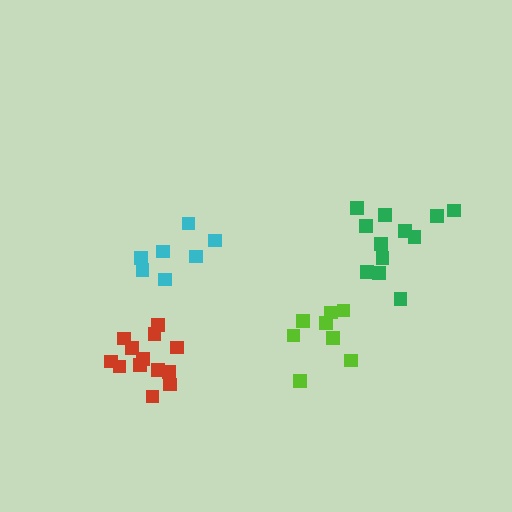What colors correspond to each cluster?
The clusters are colored: red, green, cyan, lime.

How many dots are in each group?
Group 1: 13 dots, Group 2: 12 dots, Group 3: 7 dots, Group 4: 8 dots (40 total).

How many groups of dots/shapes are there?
There are 4 groups.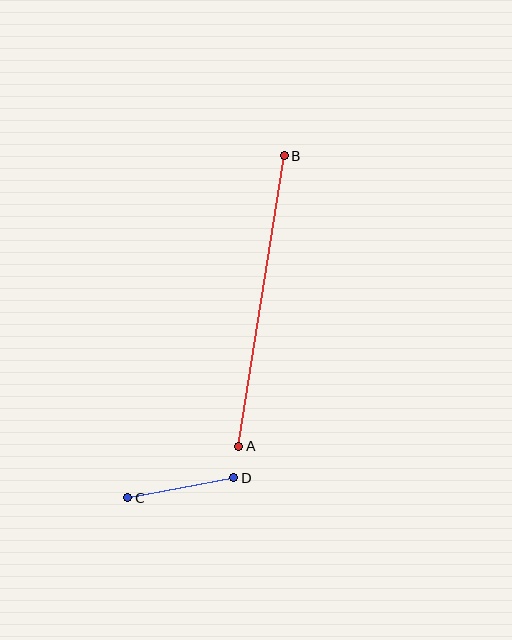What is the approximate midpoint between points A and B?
The midpoint is at approximately (262, 301) pixels.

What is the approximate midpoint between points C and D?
The midpoint is at approximately (181, 488) pixels.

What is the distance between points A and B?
The distance is approximately 294 pixels.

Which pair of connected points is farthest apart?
Points A and B are farthest apart.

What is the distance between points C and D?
The distance is approximately 108 pixels.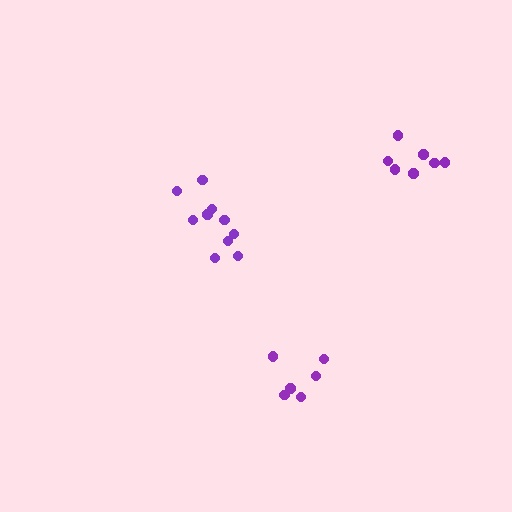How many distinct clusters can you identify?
There are 3 distinct clusters.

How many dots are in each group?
Group 1: 6 dots, Group 2: 7 dots, Group 3: 10 dots (23 total).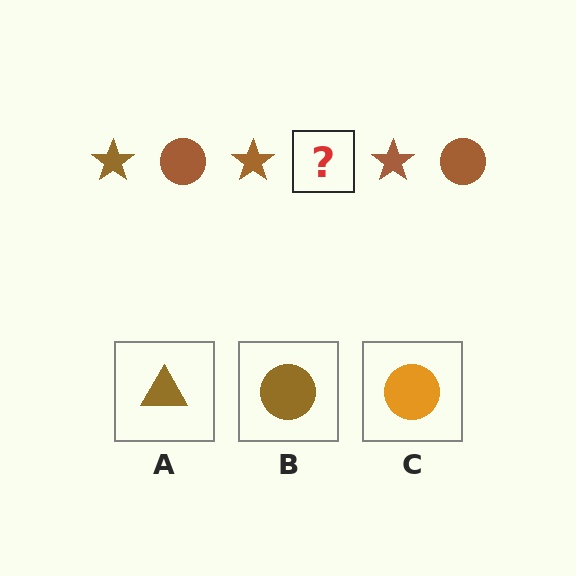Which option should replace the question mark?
Option B.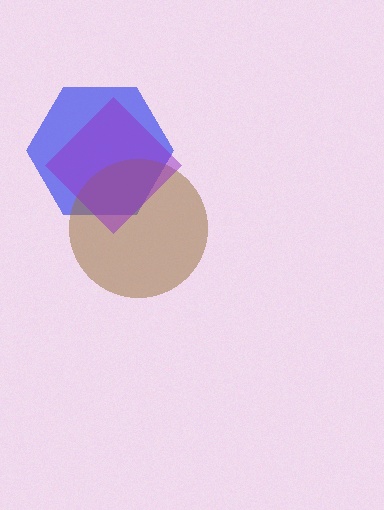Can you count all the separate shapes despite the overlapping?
Yes, there are 3 separate shapes.